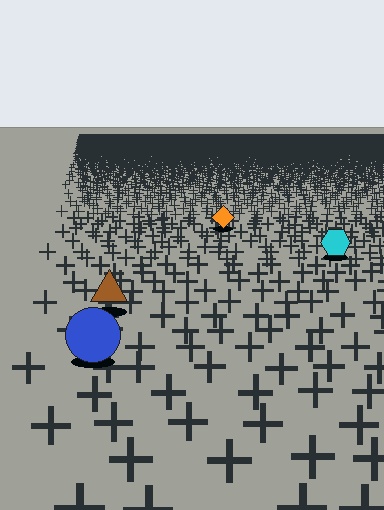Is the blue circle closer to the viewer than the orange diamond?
Yes. The blue circle is closer — you can tell from the texture gradient: the ground texture is coarser near it.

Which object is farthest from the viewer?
The orange diamond is farthest from the viewer. It appears smaller and the ground texture around it is denser.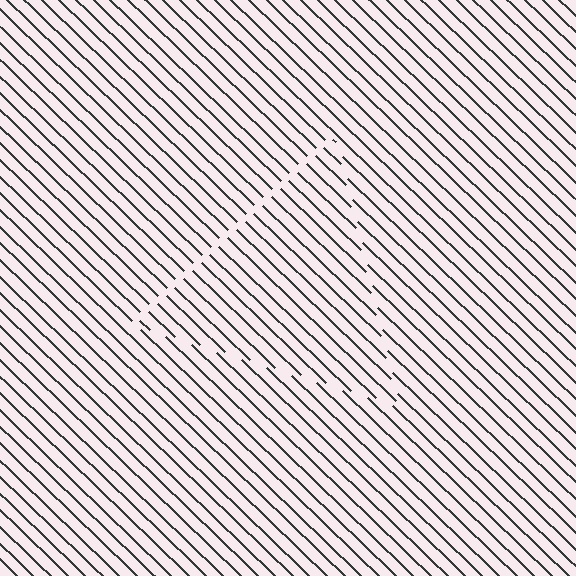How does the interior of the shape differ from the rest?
The interior of the shape contains the same grating, shifted by half a period — the contour is defined by the phase discontinuity where line-ends from the inner and outer gratings abut.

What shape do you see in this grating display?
An illusory triangle. The interior of the shape contains the same grating, shifted by half a period — the contour is defined by the phase discontinuity where line-ends from the inner and outer gratings abut.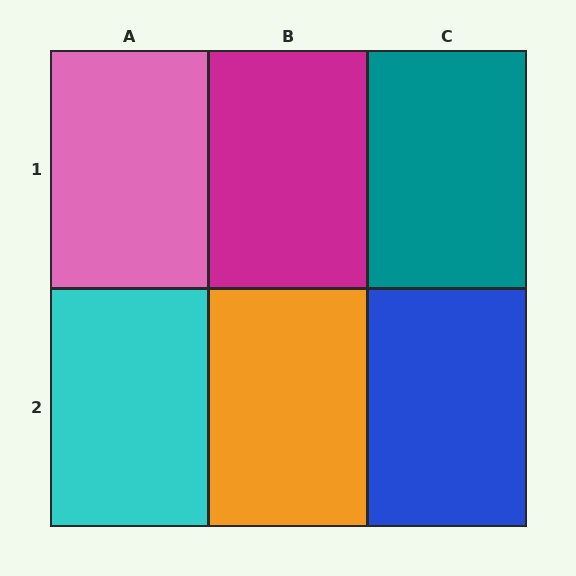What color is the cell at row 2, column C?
Blue.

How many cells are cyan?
1 cell is cyan.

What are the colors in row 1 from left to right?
Pink, magenta, teal.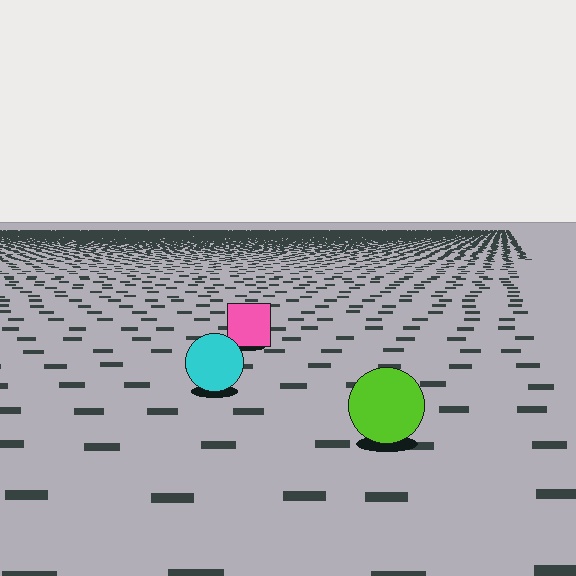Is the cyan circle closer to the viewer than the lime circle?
No. The lime circle is closer — you can tell from the texture gradient: the ground texture is coarser near it.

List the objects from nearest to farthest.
From nearest to farthest: the lime circle, the cyan circle, the pink square.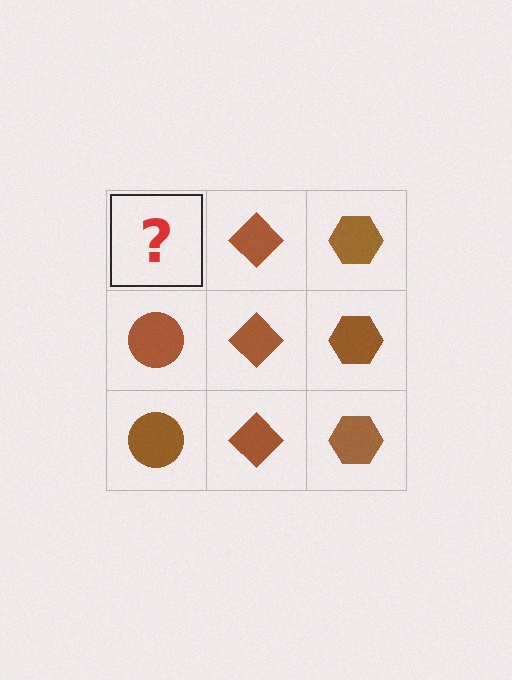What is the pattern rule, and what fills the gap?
The rule is that each column has a consistent shape. The gap should be filled with a brown circle.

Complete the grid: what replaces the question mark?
The question mark should be replaced with a brown circle.